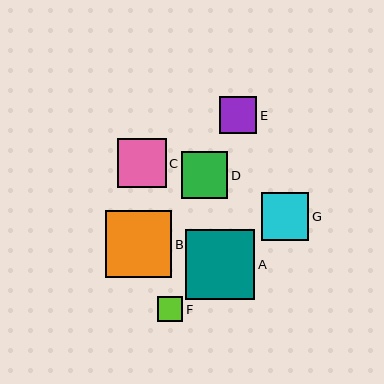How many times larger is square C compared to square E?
Square C is approximately 1.3 times the size of square E.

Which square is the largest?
Square A is the largest with a size of approximately 69 pixels.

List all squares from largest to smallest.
From largest to smallest: A, B, C, G, D, E, F.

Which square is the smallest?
Square F is the smallest with a size of approximately 25 pixels.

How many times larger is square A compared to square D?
Square A is approximately 1.5 times the size of square D.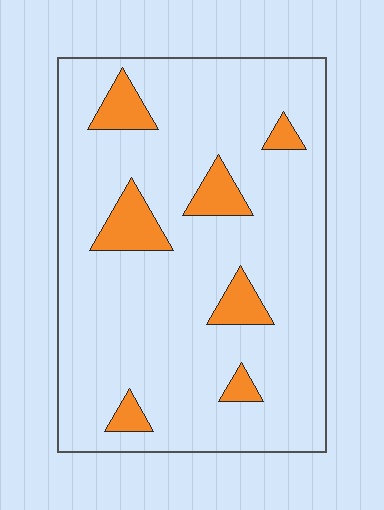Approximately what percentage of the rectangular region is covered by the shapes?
Approximately 10%.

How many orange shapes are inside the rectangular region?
7.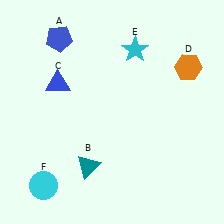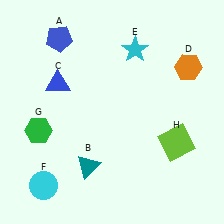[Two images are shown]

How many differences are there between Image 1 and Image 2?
There are 2 differences between the two images.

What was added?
A green hexagon (G), a lime square (H) were added in Image 2.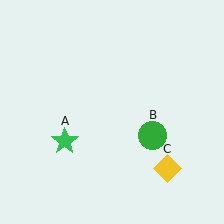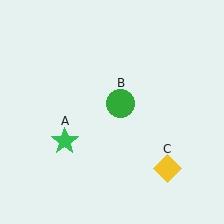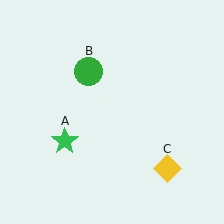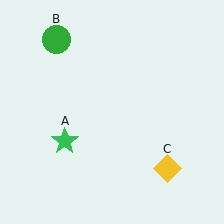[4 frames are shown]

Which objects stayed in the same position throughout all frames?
Green star (object A) and yellow diamond (object C) remained stationary.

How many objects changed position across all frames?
1 object changed position: green circle (object B).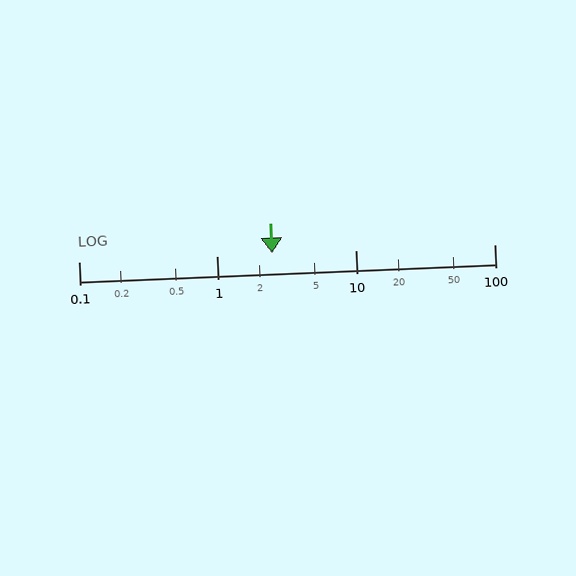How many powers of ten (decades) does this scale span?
The scale spans 3 decades, from 0.1 to 100.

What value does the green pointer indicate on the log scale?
The pointer indicates approximately 2.5.